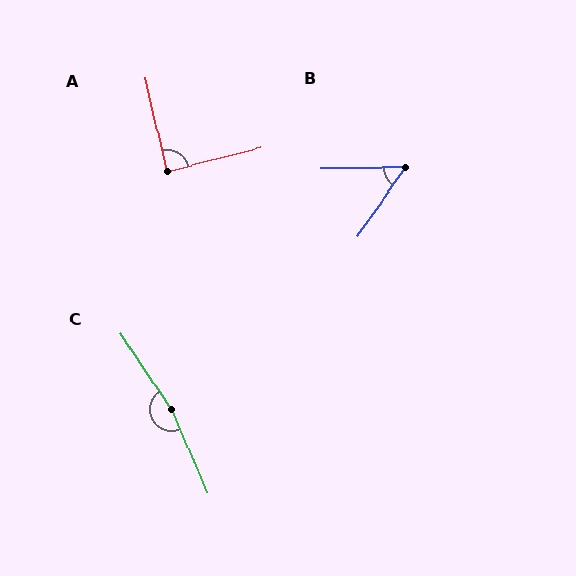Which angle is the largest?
C, at approximately 169 degrees.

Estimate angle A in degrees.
Approximately 89 degrees.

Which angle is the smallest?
B, at approximately 54 degrees.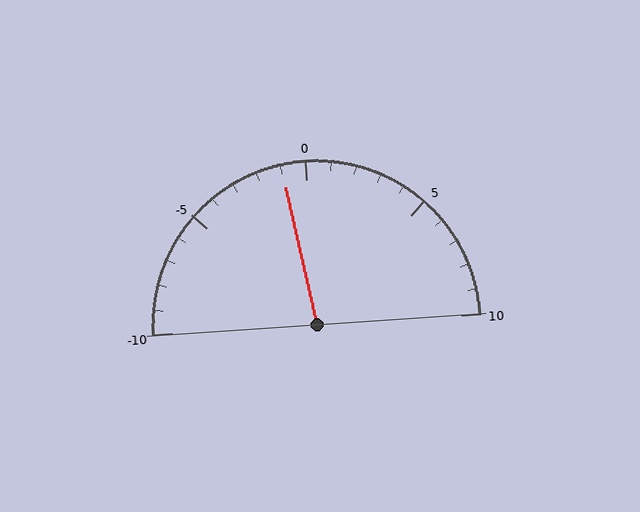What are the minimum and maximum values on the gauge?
The gauge ranges from -10 to 10.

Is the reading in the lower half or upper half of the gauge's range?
The reading is in the lower half of the range (-10 to 10).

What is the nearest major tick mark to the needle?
The nearest major tick mark is 0.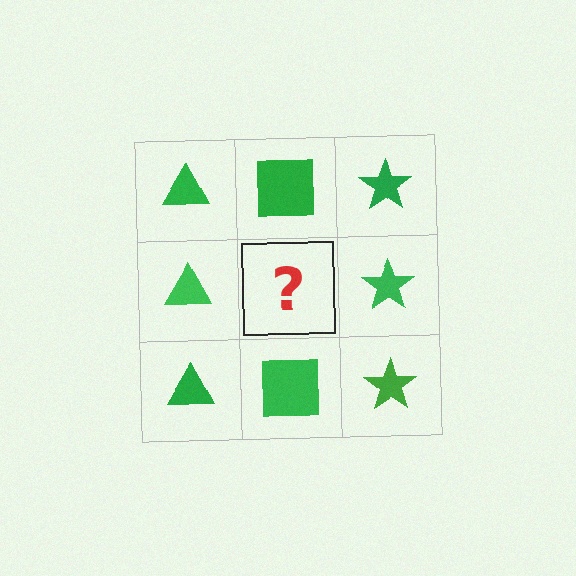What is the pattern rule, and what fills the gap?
The rule is that each column has a consistent shape. The gap should be filled with a green square.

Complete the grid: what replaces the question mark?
The question mark should be replaced with a green square.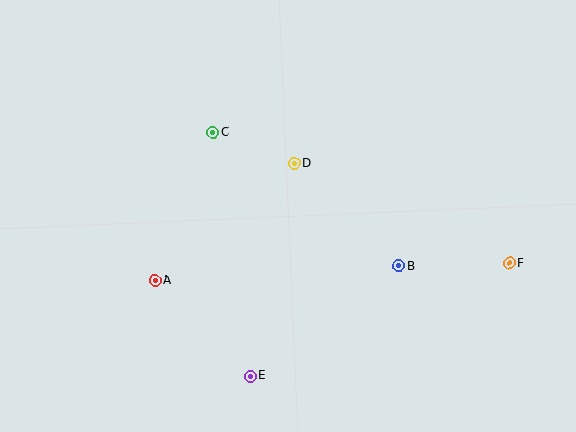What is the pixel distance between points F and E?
The distance between F and E is 283 pixels.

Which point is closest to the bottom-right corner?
Point F is closest to the bottom-right corner.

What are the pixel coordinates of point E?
Point E is at (250, 376).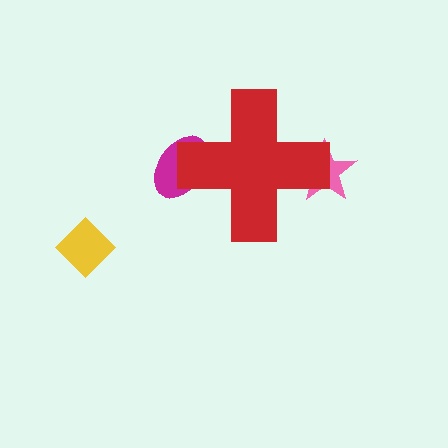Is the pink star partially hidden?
Yes, the pink star is partially hidden behind the red cross.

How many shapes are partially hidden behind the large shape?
2 shapes are partially hidden.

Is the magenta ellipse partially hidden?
Yes, the magenta ellipse is partially hidden behind the red cross.